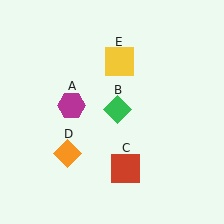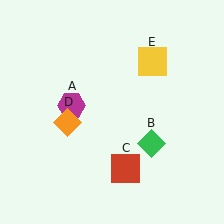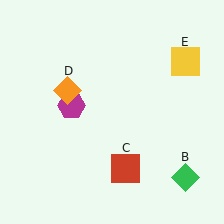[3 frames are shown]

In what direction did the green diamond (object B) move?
The green diamond (object B) moved down and to the right.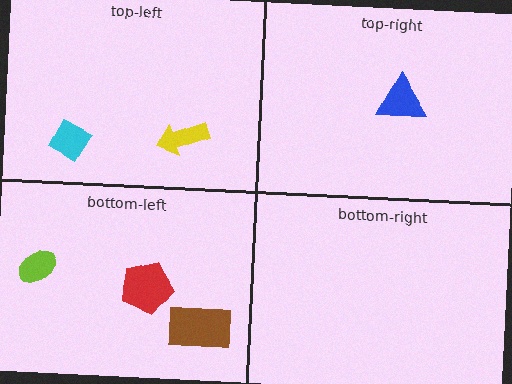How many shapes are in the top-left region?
2.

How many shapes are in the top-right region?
1.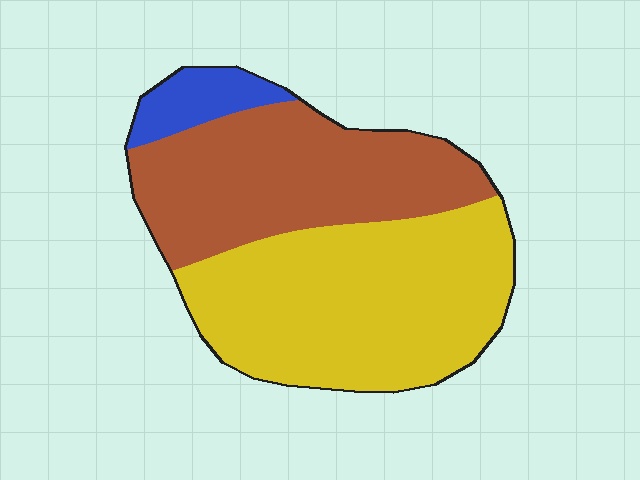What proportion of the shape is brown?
Brown covers about 40% of the shape.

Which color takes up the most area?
Yellow, at roughly 50%.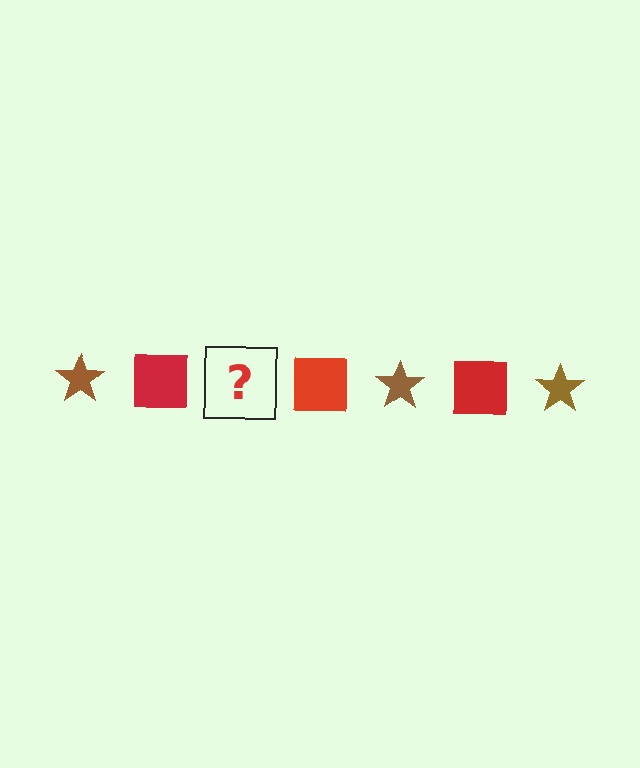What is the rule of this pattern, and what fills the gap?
The rule is that the pattern alternates between brown star and red square. The gap should be filled with a brown star.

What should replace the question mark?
The question mark should be replaced with a brown star.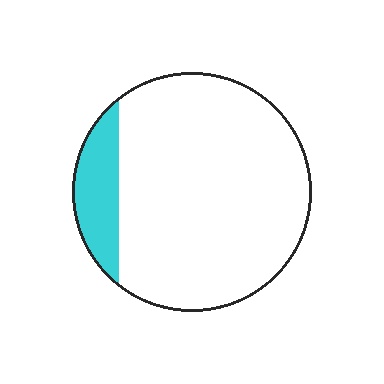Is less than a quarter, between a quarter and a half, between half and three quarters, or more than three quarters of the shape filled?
Less than a quarter.